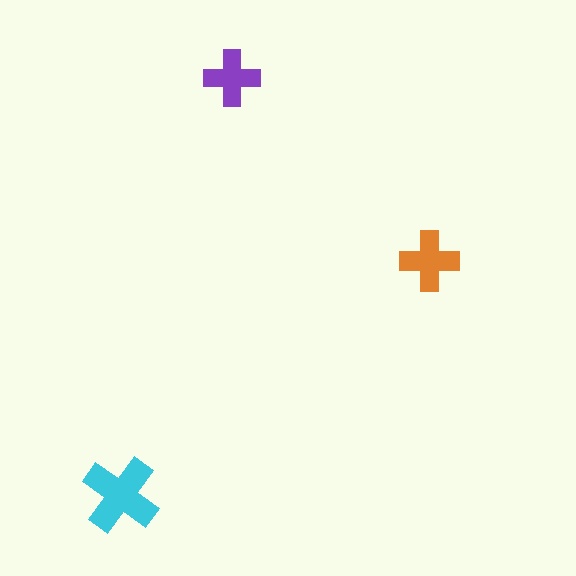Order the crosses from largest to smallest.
the cyan one, the orange one, the purple one.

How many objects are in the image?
There are 3 objects in the image.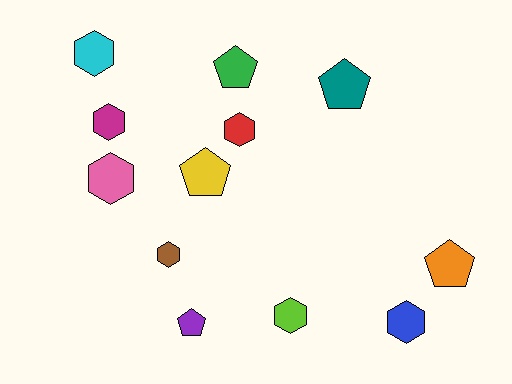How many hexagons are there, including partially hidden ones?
There are 7 hexagons.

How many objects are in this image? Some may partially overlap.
There are 12 objects.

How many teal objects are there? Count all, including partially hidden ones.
There is 1 teal object.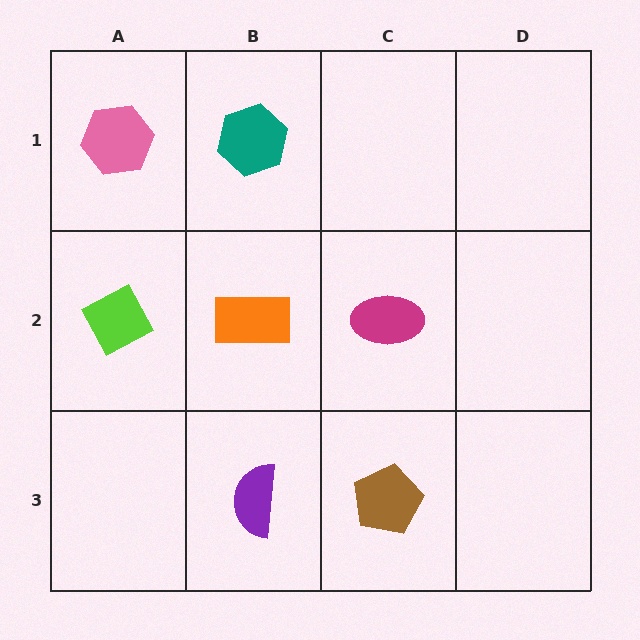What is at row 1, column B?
A teal hexagon.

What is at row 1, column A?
A pink hexagon.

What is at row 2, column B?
An orange rectangle.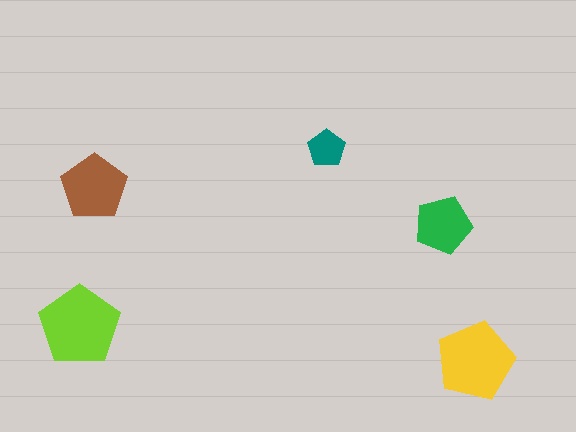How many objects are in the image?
There are 5 objects in the image.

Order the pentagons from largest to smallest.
the lime one, the yellow one, the brown one, the green one, the teal one.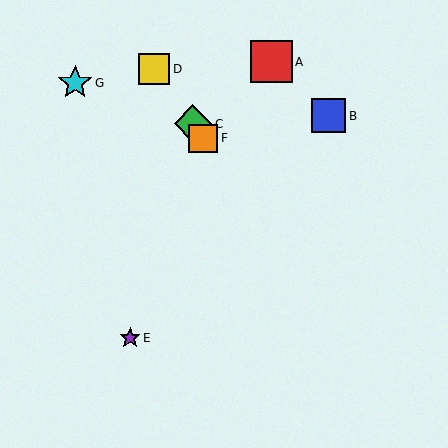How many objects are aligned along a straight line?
3 objects (C, D, F) are aligned along a straight line.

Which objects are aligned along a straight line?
Objects C, D, F are aligned along a straight line.